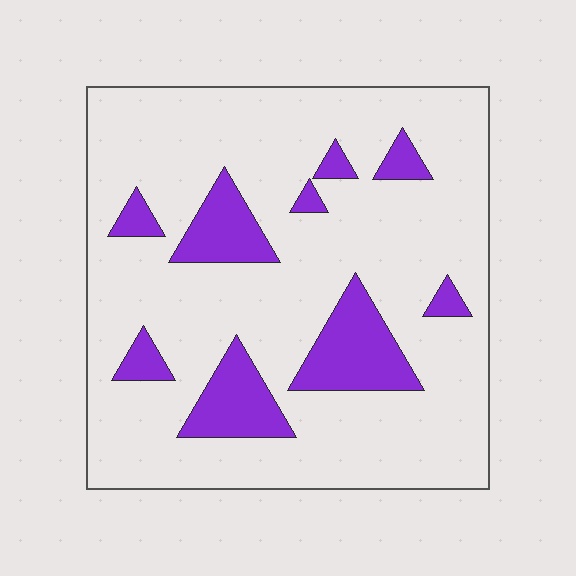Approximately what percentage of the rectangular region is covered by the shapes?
Approximately 15%.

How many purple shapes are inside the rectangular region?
9.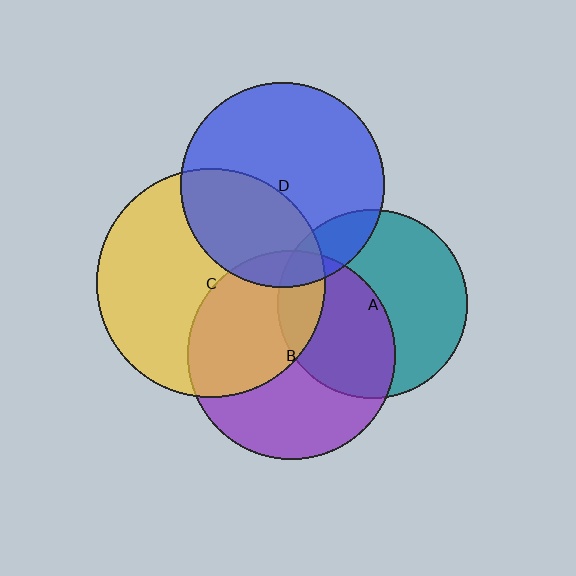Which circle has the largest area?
Circle C (yellow).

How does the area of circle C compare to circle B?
Approximately 1.2 times.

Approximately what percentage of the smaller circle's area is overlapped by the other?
Approximately 10%.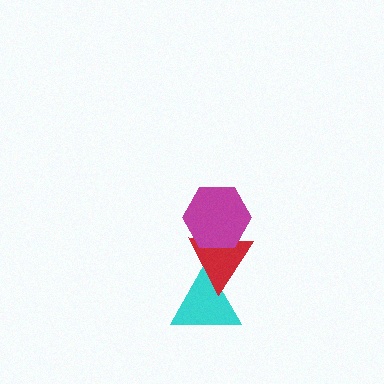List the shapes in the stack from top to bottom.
From top to bottom: the magenta hexagon, the red triangle, the cyan triangle.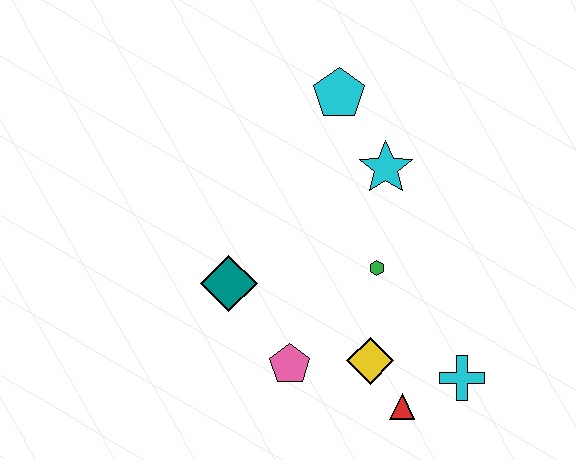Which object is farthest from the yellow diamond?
The cyan pentagon is farthest from the yellow diamond.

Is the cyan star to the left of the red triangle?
Yes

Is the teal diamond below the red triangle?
No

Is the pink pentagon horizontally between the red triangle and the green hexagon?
No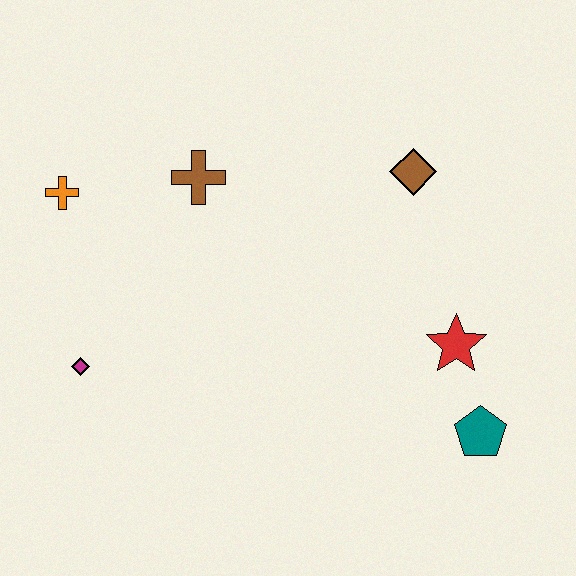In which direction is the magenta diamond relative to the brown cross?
The magenta diamond is below the brown cross.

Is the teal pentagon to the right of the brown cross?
Yes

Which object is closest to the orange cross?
The brown cross is closest to the orange cross.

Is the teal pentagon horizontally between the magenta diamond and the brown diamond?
No